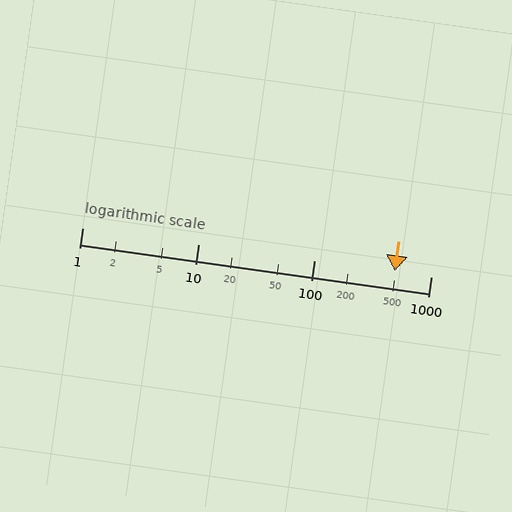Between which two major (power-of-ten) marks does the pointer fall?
The pointer is between 100 and 1000.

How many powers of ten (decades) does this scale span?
The scale spans 3 decades, from 1 to 1000.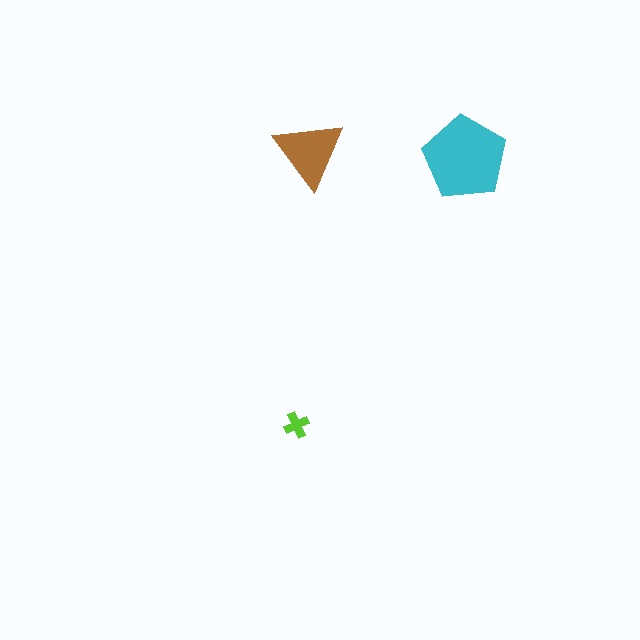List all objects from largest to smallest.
The cyan pentagon, the brown triangle, the lime cross.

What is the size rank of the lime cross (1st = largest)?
3rd.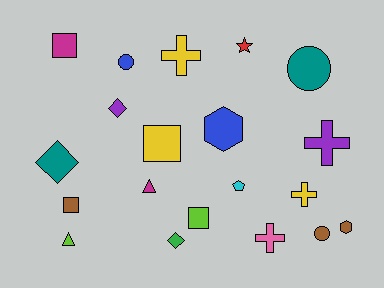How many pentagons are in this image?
There is 1 pentagon.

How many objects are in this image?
There are 20 objects.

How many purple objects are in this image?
There are 2 purple objects.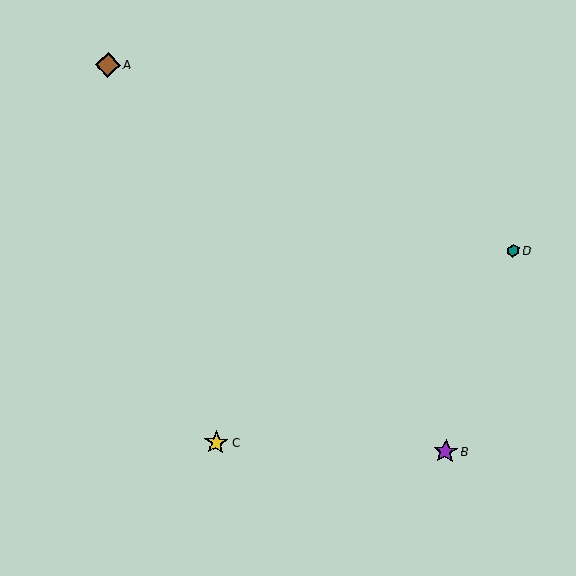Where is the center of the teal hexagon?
The center of the teal hexagon is at (513, 250).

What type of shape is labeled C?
Shape C is a yellow star.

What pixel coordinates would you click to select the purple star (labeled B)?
Click at (445, 451) to select the purple star B.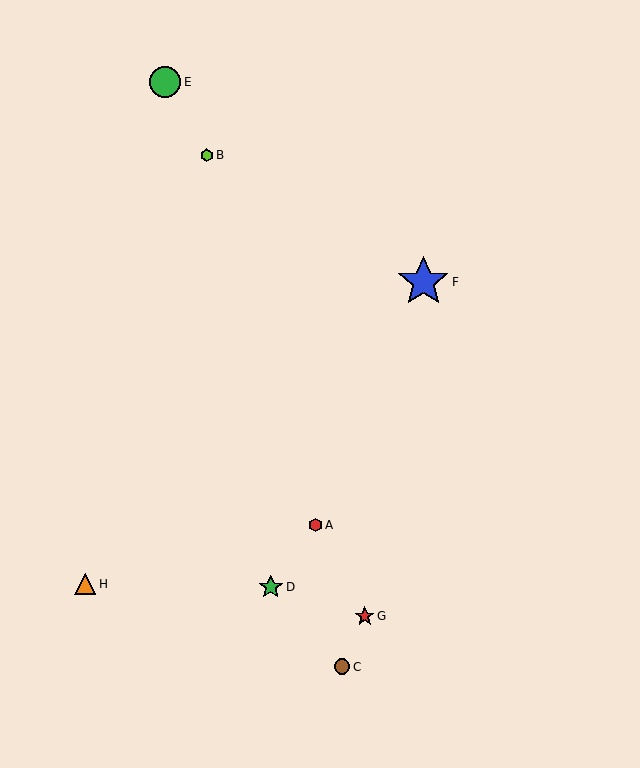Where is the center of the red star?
The center of the red star is at (365, 616).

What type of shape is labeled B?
Shape B is a lime hexagon.